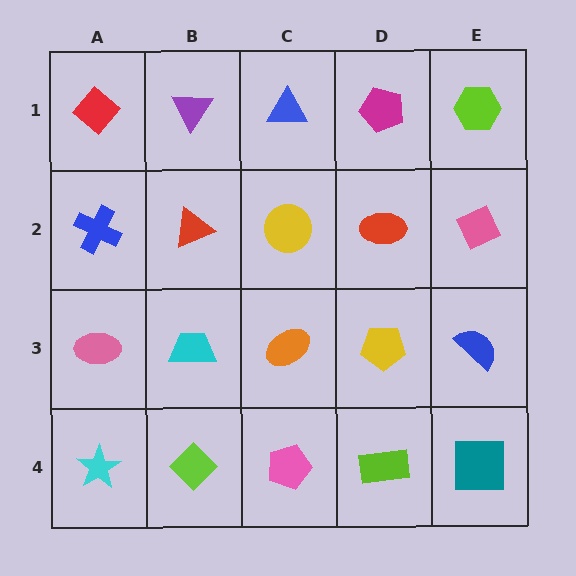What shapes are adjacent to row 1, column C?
A yellow circle (row 2, column C), a purple triangle (row 1, column B), a magenta pentagon (row 1, column D).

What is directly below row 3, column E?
A teal square.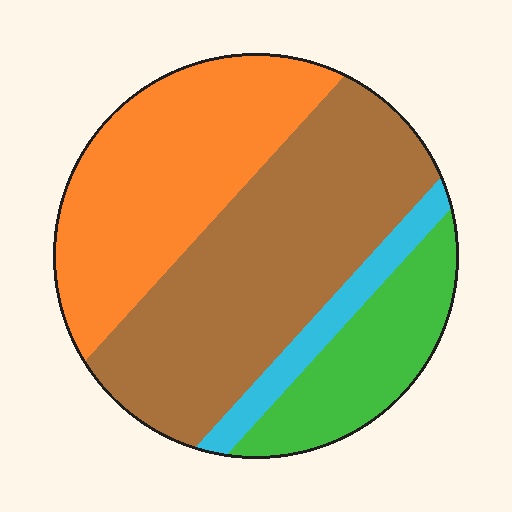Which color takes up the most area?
Brown, at roughly 45%.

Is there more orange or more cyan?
Orange.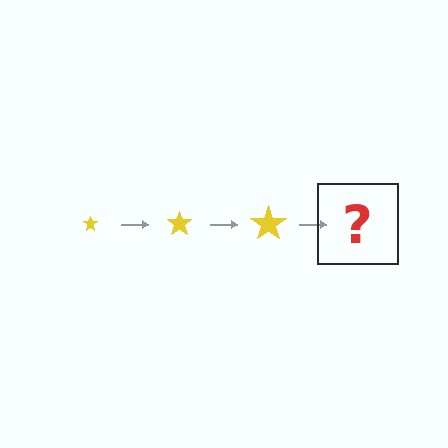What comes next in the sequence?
The next element should be a yellow star, larger than the previous one.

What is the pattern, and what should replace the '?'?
The pattern is that the star gets progressively larger each step. The '?' should be a yellow star, larger than the previous one.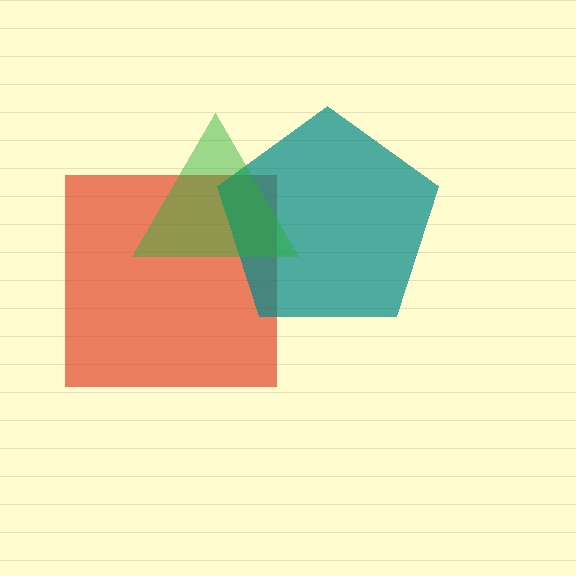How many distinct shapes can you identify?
There are 3 distinct shapes: a red square, a teal pentagon, a green triangle.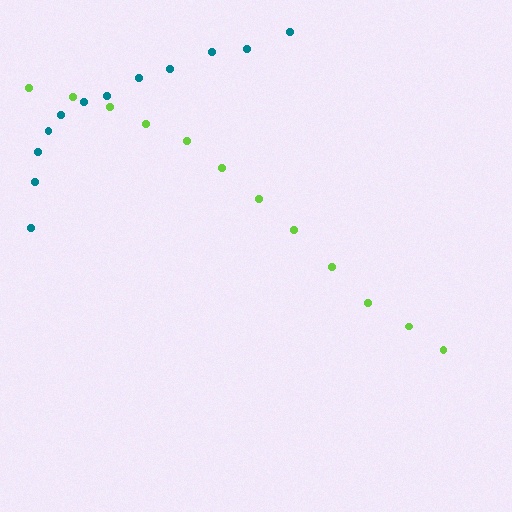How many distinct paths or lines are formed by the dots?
There are 2 distinct paths.